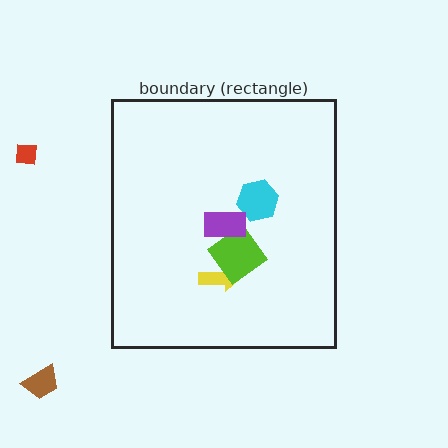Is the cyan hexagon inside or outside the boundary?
Inside.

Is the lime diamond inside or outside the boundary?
Inside.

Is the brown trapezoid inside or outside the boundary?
Outside.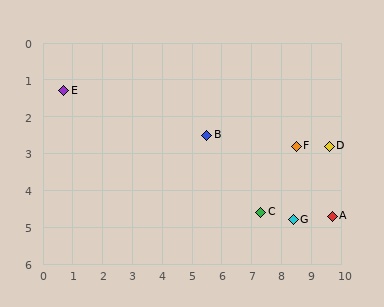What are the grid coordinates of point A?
Point A is at approximately (9.7, 4.7).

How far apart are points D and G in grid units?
Points D and G are about 2.3 grid units apart.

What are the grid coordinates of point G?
Point G is at approximately (8.4, 4.8).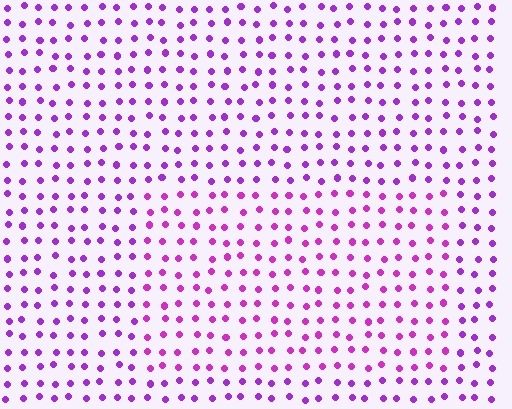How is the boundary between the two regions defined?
The boundary is defined purely by a slight shift in hue (about 23 degrees). Spacing, size, and orientation are identical on both sides.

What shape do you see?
I see a rectangle.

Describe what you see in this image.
The image is filled with small purple elements in a uniform arrangement. A rectangle-shaped region is visible where the elements are tinted to a slightly different hue, forming a subtle color boundary.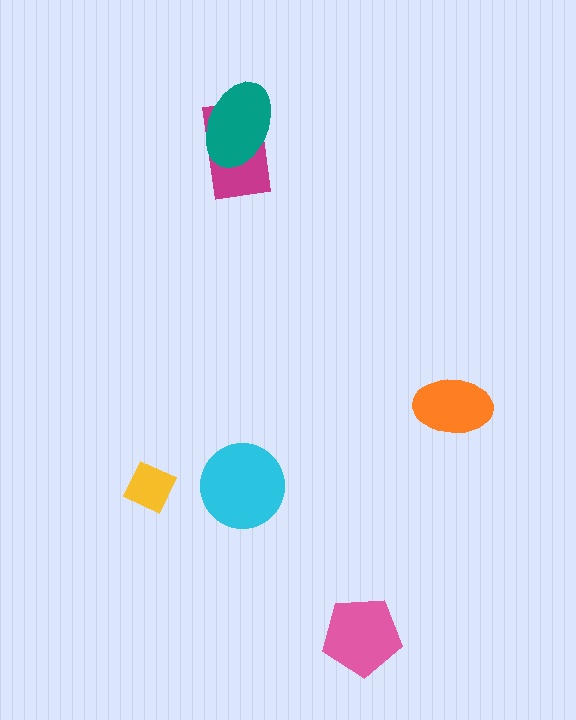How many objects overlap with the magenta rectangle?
1 object overlaps with the magenta rectangle.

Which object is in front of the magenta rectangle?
The teal ellipse is in front of the magenta rectangle.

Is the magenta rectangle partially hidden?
Yes, it is partially covered by another shape.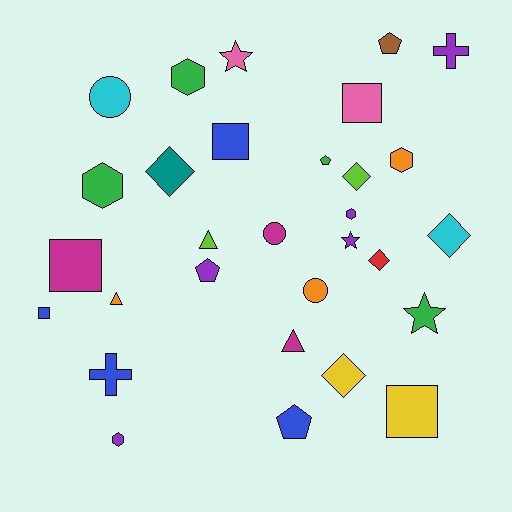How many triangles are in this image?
There are 3 triangles.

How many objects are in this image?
There are 30 objects.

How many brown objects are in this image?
There is 1 brown object.